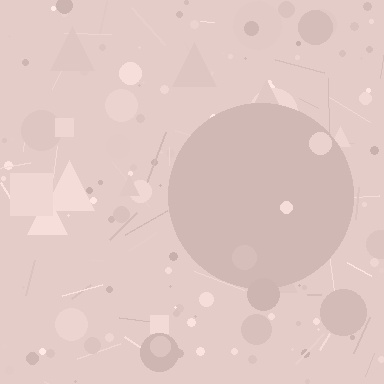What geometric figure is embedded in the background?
A circle is embedded in the background.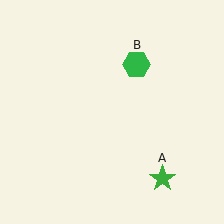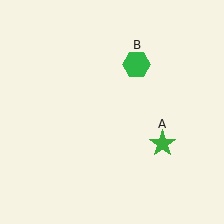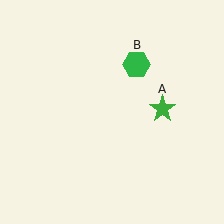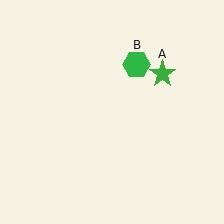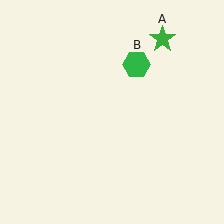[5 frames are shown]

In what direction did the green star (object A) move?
The green star (object A) moved up.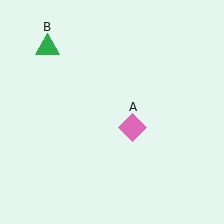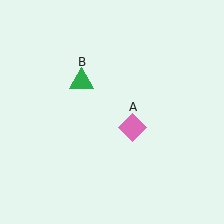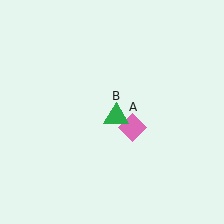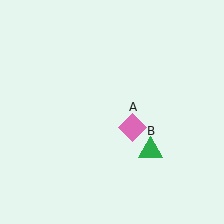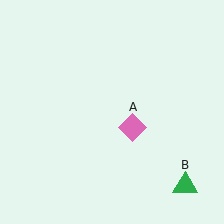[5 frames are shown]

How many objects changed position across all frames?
1 object changed position: green triangle (object B).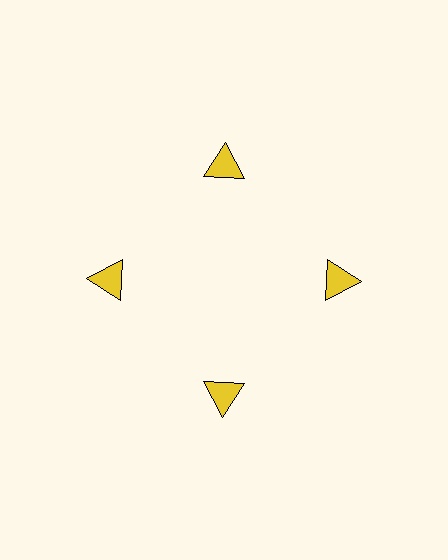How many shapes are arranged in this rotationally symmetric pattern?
There are 4 shapes, arranged in 4 groups of 1.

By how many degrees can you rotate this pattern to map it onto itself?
The pattern maps onto itself every 90 degrees of rotation.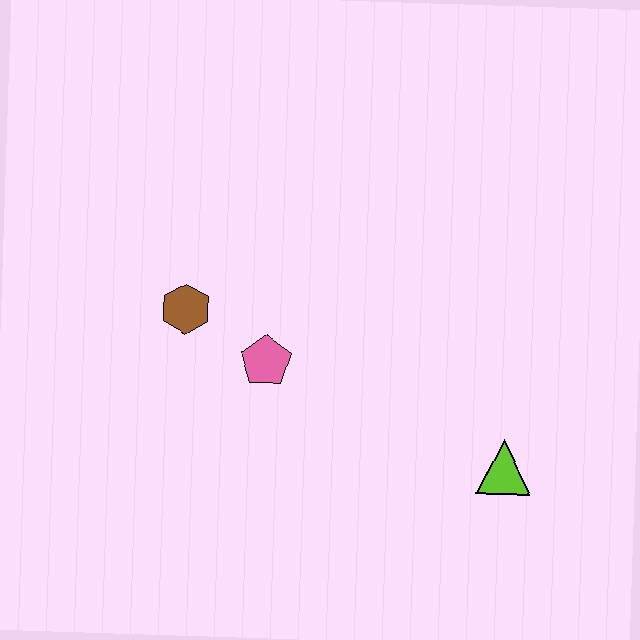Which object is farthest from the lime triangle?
The brown hexagon is farthest from the lime triangle.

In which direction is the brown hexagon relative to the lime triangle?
The brown hexagon is to the left of the lime triangle.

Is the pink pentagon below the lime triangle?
No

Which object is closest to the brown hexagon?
The pink pentagon is closest to the brown hexagon.